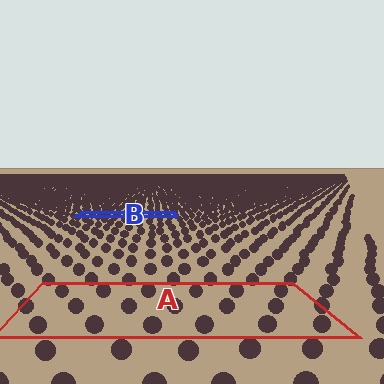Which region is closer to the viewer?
Region A is closer. The texture elements there are larger and more spread out.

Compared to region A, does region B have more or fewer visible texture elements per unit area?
Region B has more texture elements per unit area — they are packed more densely because it is farther away.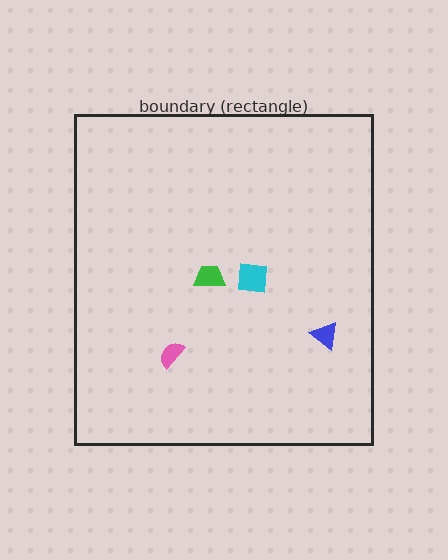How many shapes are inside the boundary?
4 inside, 0 outside.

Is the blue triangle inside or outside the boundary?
Inside.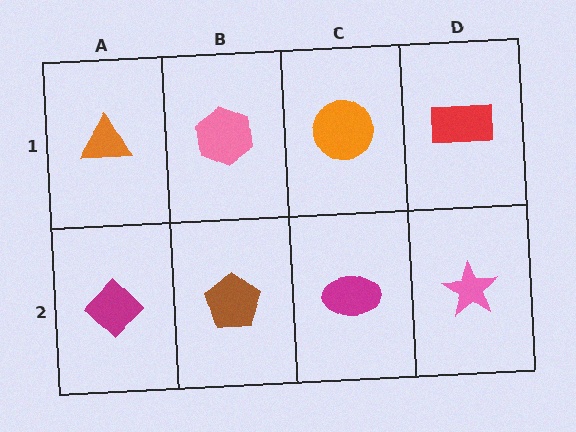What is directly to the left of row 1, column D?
An orange circle.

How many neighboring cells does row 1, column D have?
2.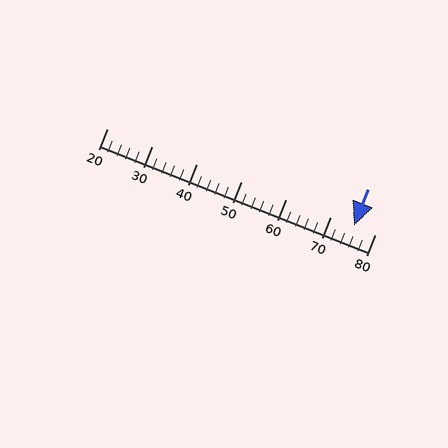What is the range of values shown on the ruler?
The ruler shows values from 20 to 80.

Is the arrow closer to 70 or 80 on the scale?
The arrow is closer to 80.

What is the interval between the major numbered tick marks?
The major tick marks are spaced 10 units apart.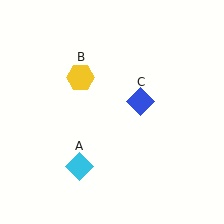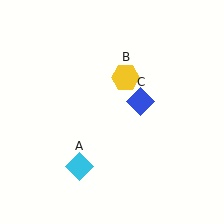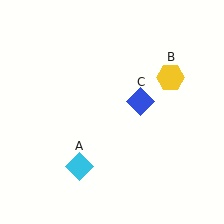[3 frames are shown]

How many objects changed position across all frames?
1 object changed position: yellow hexagon (object B).